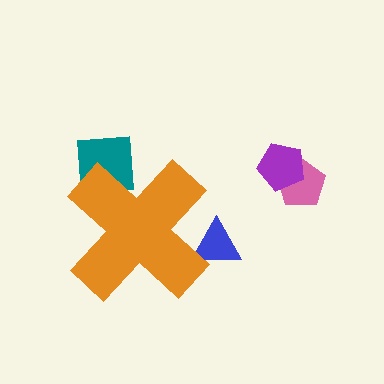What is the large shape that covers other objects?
An orange cross.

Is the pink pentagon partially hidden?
No, the pink pentagon is fully visible.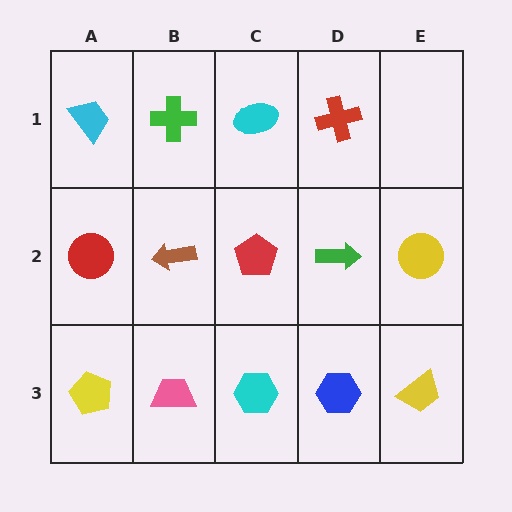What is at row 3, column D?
A blue hexagon.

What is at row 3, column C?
A cyan hexagon.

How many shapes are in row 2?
5 shapes.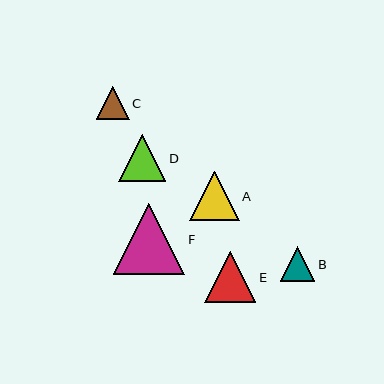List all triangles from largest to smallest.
From largest to smallest: F, E, A, D, B, C.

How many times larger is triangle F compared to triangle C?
Triangle F is approximately 2.2 times the size of triangle C.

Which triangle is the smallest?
Triangle C is the smallest with a size of approximately 33 pixels.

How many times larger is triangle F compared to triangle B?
Triangle F is approximately 2.1 times the size of triangle B.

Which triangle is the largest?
Triangle F is the largest with a size of approximately 71 pixels.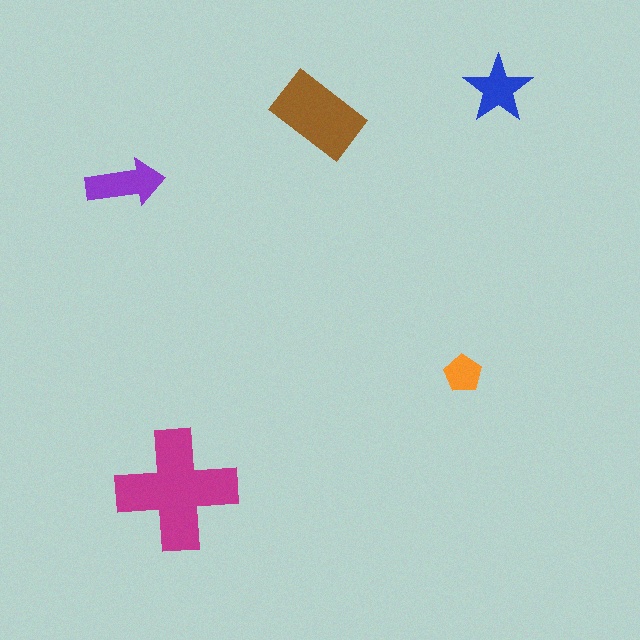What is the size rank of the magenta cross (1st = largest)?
1st.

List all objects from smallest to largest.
The orange pentagon, the blue star, the purple arrow, the brown rectangle, the magenta cross.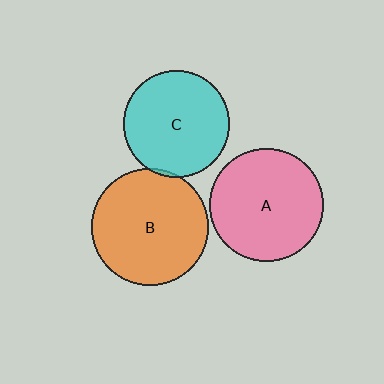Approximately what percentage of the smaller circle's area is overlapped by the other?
Approximately 5%.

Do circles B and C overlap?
Yes.